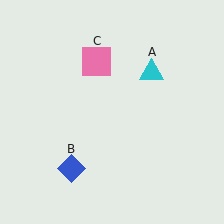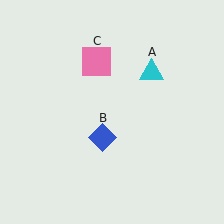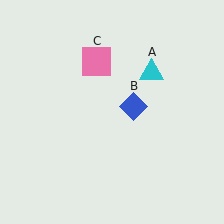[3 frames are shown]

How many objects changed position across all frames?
1 object changed position: blue diamond (object B).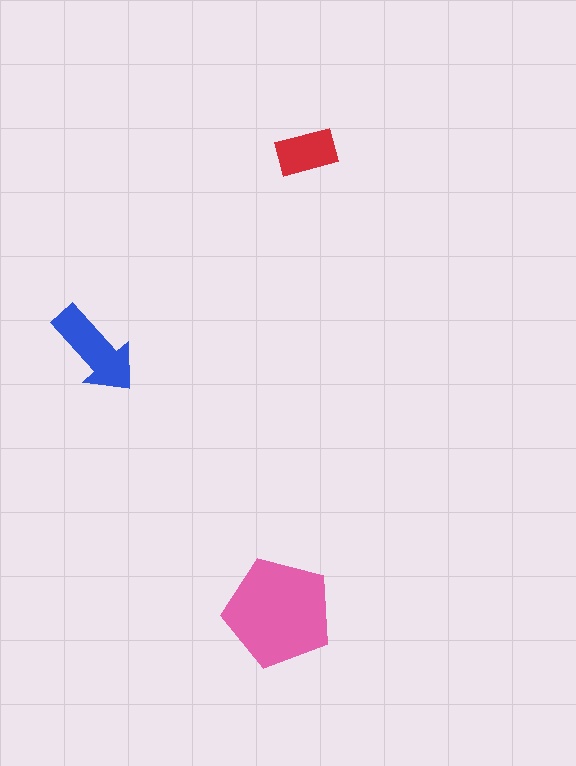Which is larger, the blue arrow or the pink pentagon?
The pink pentagon.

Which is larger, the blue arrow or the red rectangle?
The blue arrow.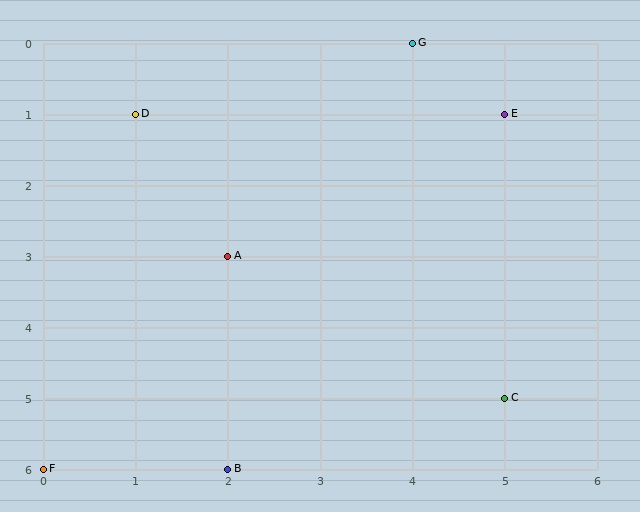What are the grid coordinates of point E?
Point E is at grid coordinates (5, 1).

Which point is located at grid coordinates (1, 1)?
Point D is at (1, 1).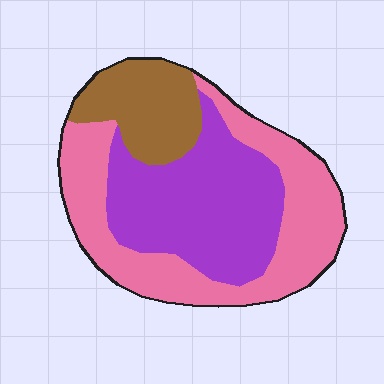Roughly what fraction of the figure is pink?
Pink covers around 45% of the figure.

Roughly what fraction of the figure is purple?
Purple covers about 40% of the figure.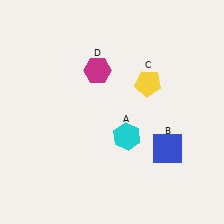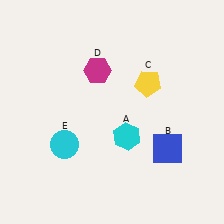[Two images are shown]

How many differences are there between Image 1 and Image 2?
There is 1 difference between the two images.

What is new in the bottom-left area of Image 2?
A cyan circle (E) was added in the bottom-left area of Image 2.